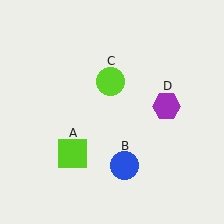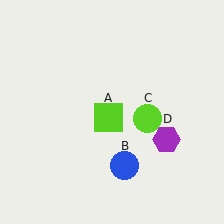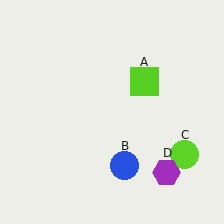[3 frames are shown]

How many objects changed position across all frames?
3 objects changed position: lime square (object A), lime circle (object C), purple hexagon (object D).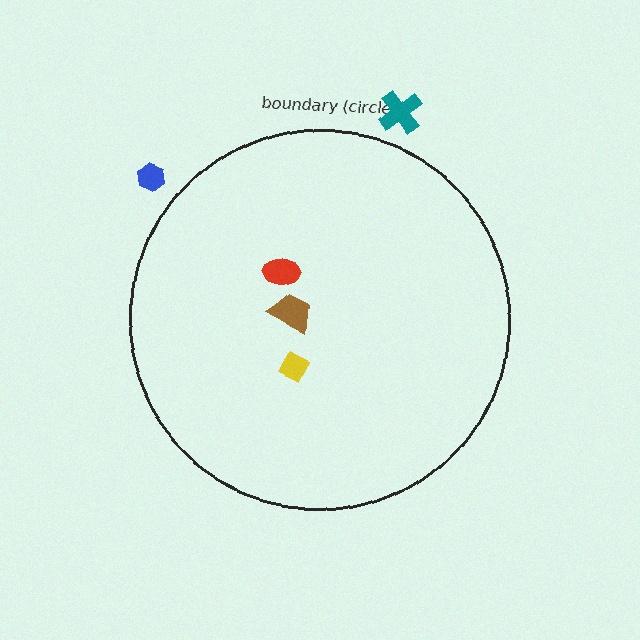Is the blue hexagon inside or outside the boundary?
Outside.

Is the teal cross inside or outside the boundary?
Outside.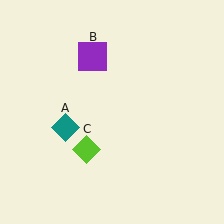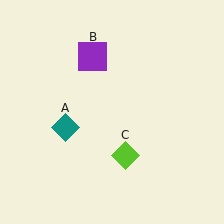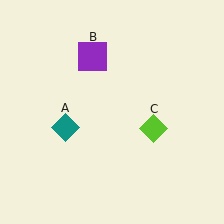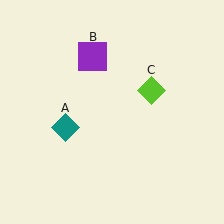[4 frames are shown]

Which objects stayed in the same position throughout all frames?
Teal diamond (object A) and purple square (object B) remained stationary.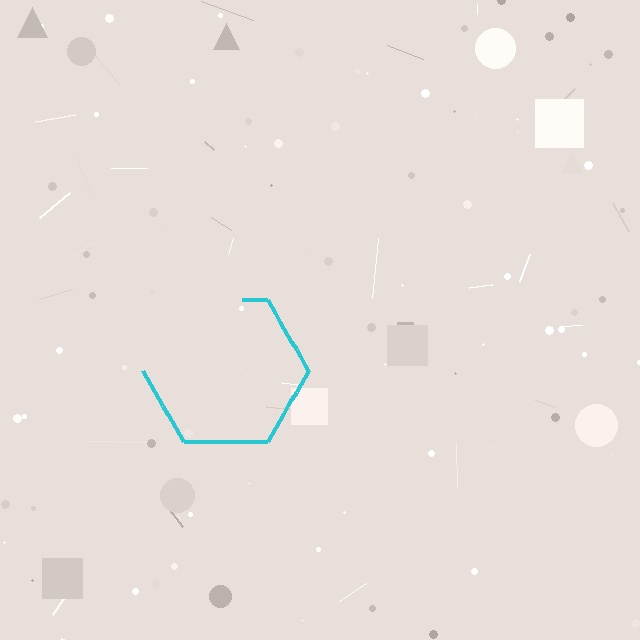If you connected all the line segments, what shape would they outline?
They would outline a hexagon.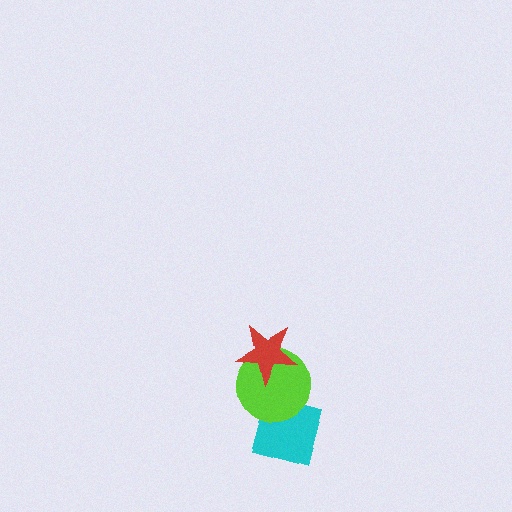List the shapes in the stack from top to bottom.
From top to bottom: the red star, the lime circle, the cyan square.